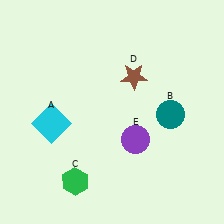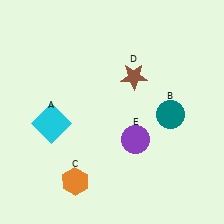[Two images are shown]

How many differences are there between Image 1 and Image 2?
There is 1 difference between the two images.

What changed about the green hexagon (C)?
In Image 1, C is green. In Image 2, it changed to orange.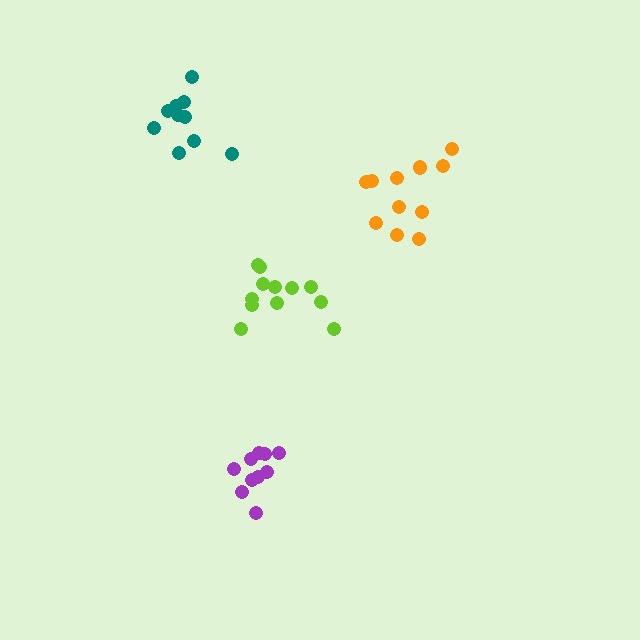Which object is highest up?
The teal cluster is topmost.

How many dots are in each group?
Group 1: 10 dots, Group 2: 12 dots, Group 3: 11 dots, Group 4: 10 dots (43 total).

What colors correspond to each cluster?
The clusters are colored: purple, lime, orange, teal.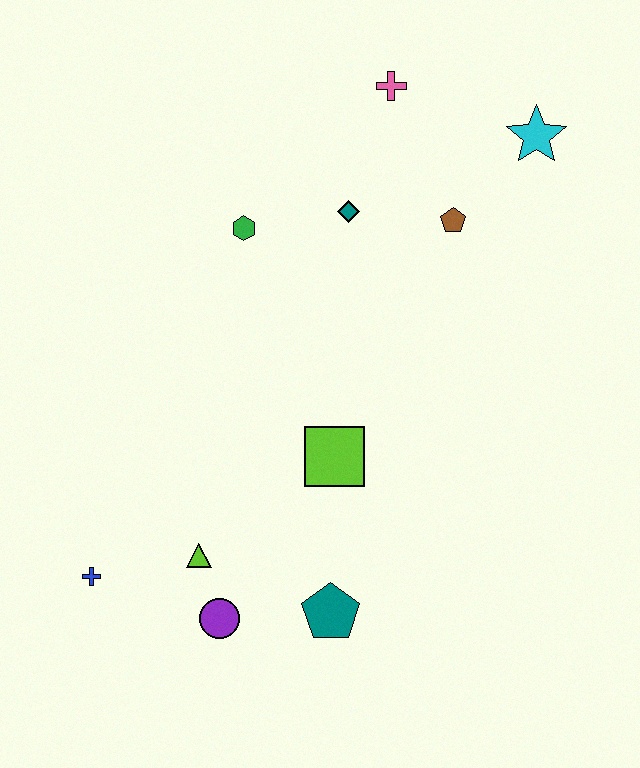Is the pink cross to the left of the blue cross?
No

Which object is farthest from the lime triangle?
The cyan star is farthest from the lime triangle.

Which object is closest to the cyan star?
The brown pentagon is closest to the cyan star.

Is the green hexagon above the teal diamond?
No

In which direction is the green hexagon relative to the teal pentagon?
The green hexagon is above the teal pentagon.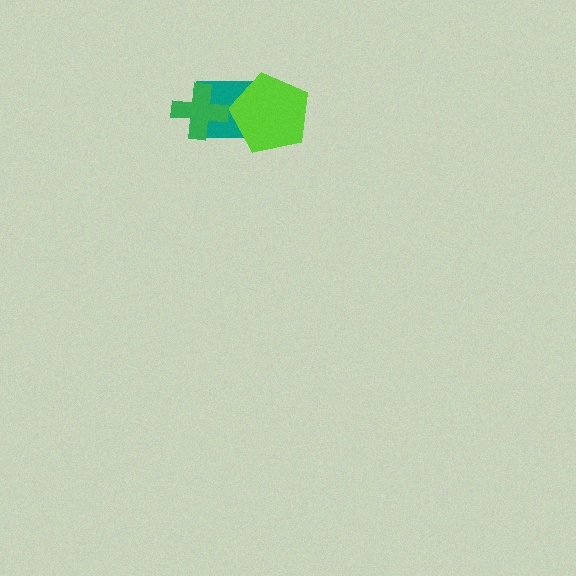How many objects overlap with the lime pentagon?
1 object overlaps with the lime pentagon.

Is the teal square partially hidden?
Yes, it is partially covered by another shape.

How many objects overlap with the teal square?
2 objects overlap with the teal square.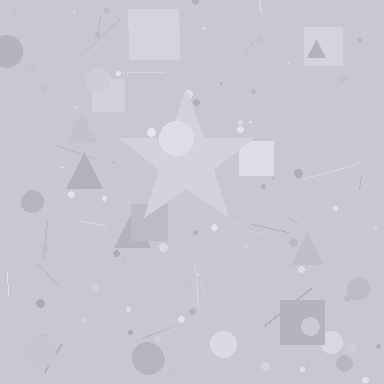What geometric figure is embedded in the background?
A star is embedded in the background.